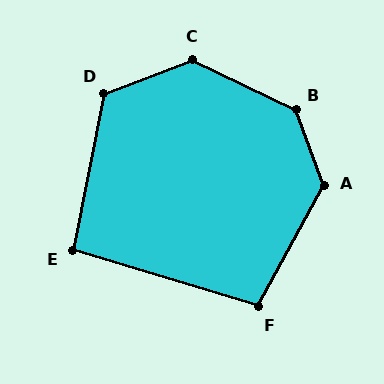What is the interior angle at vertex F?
Approximately 102 degrees (obtuse).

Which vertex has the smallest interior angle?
E, at approximately 96 degrees.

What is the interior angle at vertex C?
Approximately 133 degrees (obtuse).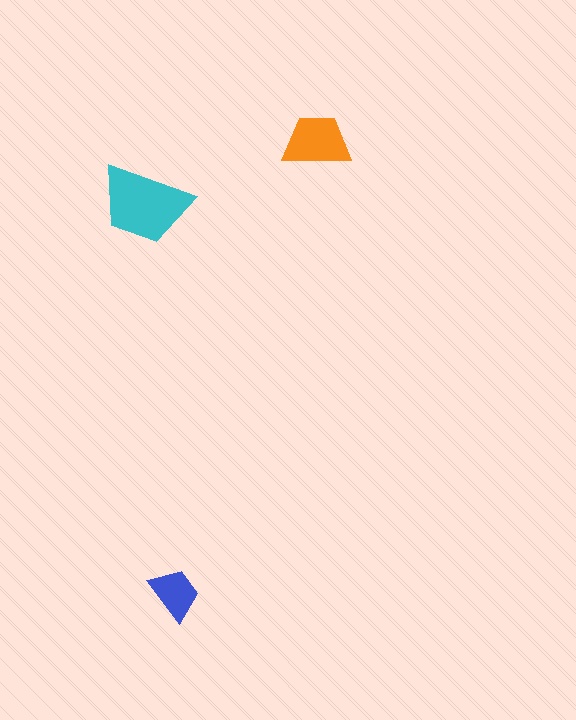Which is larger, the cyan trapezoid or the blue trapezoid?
The cyan one.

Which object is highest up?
The orange trapezoid is topmost.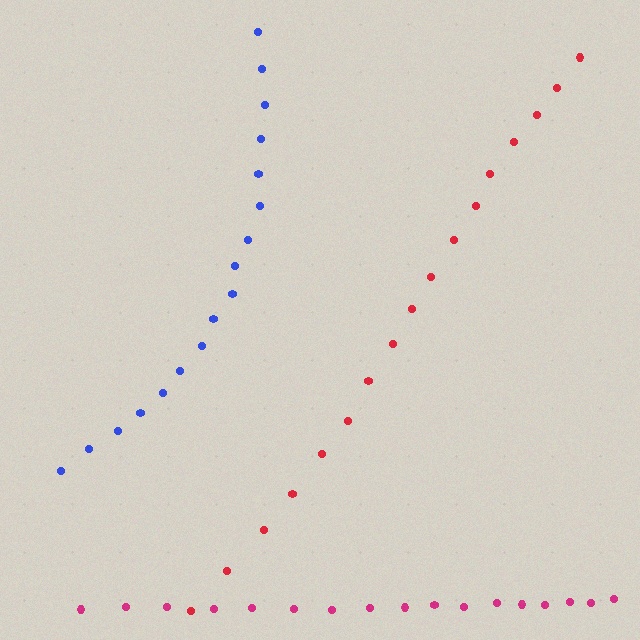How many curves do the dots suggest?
There are 3 distinct paths.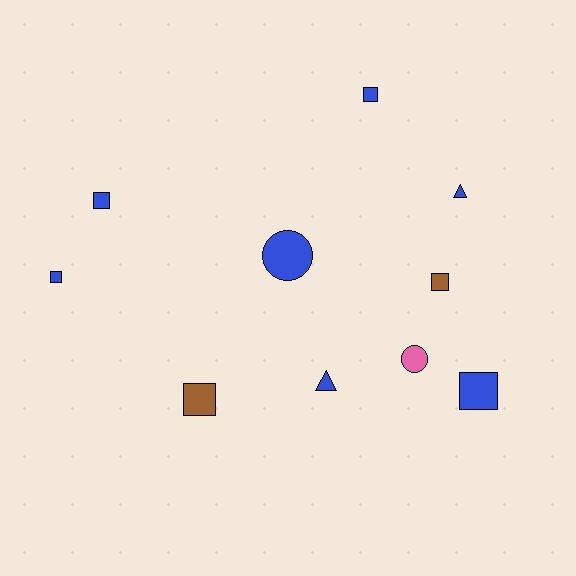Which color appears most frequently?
Blue, with 7 objects.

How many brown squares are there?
There are 2 brown squares.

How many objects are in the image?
There are 10 objects.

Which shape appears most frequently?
Square, with 6 objects.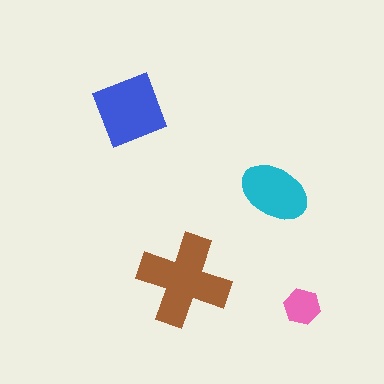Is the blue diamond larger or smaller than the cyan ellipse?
Larger.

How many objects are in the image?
There are 4 objects in the image.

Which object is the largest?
The brown cross.